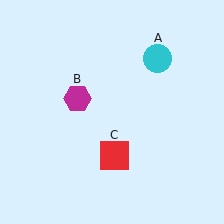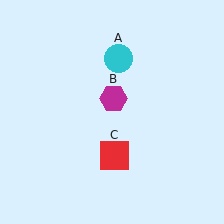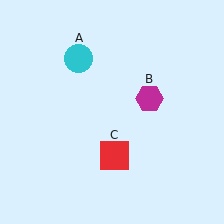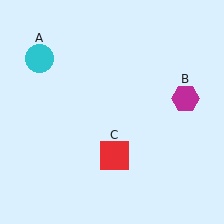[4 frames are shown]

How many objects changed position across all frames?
2 objects changed position: cyan circle (object A), magenta hexagon (object B).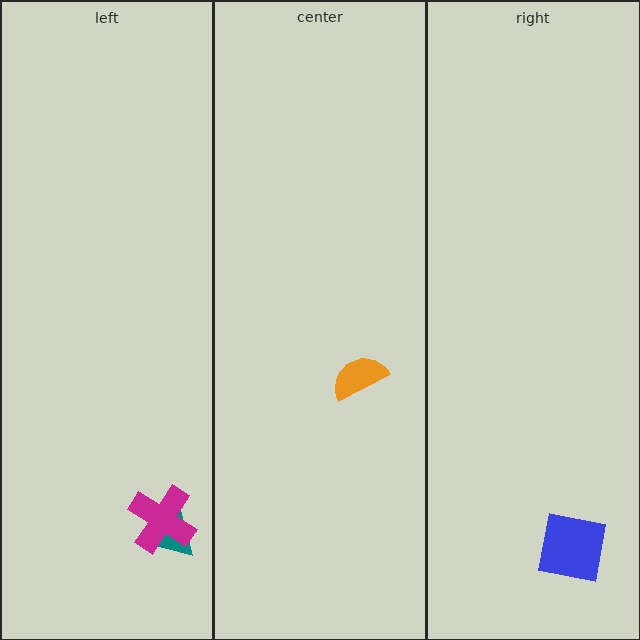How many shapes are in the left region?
2.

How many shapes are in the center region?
1.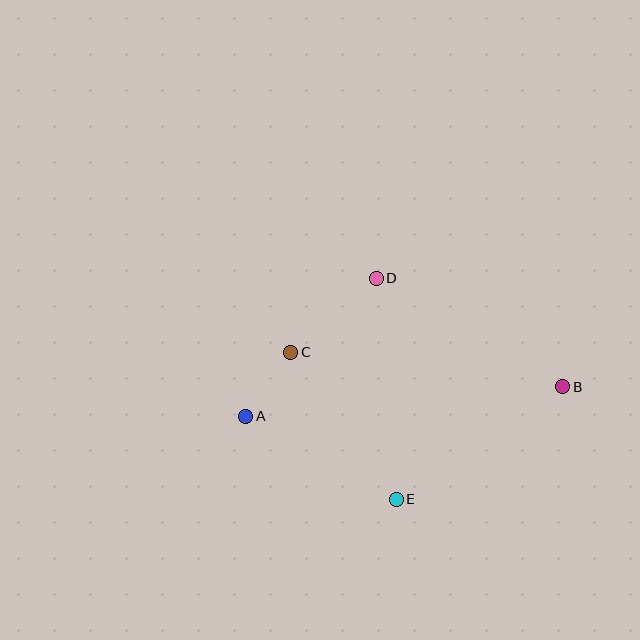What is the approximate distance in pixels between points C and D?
The distance between C and D is approximately 113 pixels.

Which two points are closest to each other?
Points A and C are closest to each other.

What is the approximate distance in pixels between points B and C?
The distance between B and C is approximately 274 pixels.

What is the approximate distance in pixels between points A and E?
The distance between A and E is approximately 171 pixels.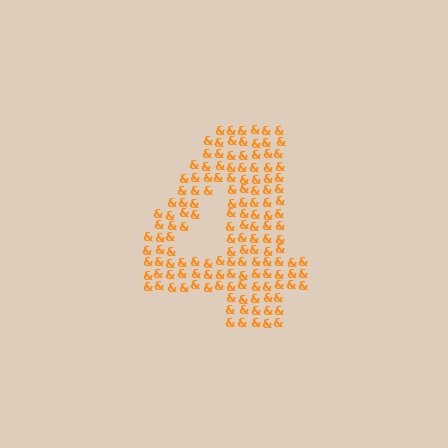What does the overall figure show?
The overall figure shows the digit 4.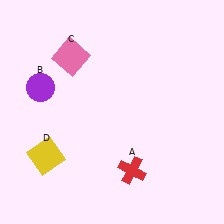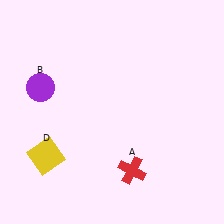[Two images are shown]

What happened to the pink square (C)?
The pink square (C) was removed in Image 2. It was in the top-left area of Image 1.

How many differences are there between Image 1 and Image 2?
There is 1 difference between the two images.